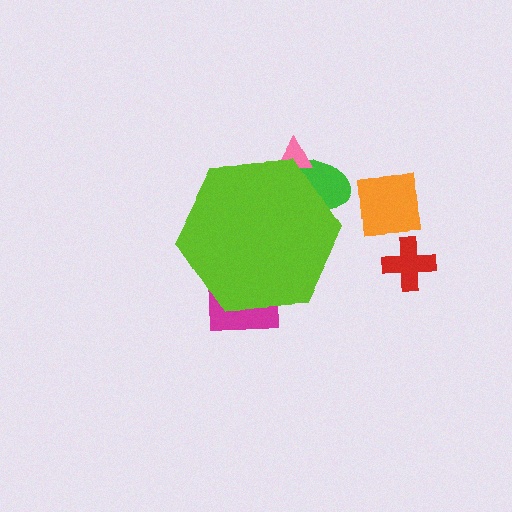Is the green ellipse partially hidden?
Yes, the green ellipse is partially hidden behind the lime hexagon.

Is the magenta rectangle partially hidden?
Yes, the magenta rectangle is partially hidden behind the lime hexagon.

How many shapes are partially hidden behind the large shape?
3 shapes are partially hidden.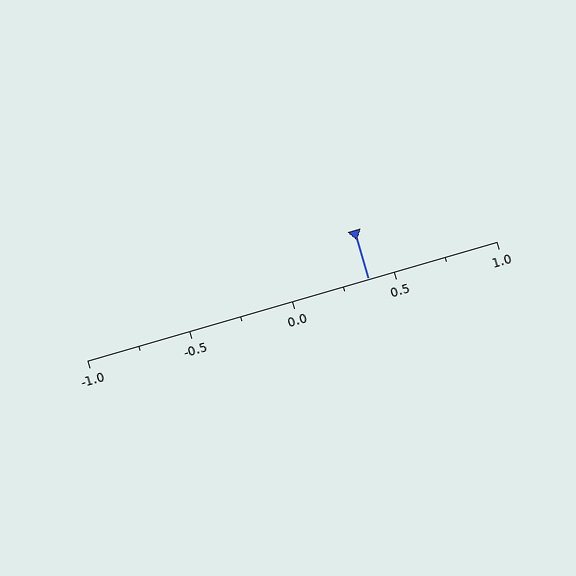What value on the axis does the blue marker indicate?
The marker indicates approximately 0.38.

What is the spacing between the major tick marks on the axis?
The major ticks are spaced 0.5 apart.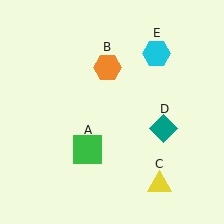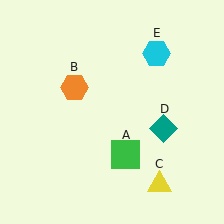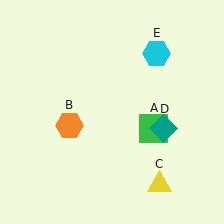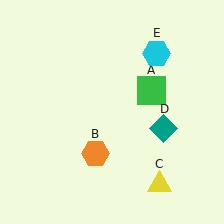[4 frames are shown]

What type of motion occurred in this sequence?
The green square (object A), orange hexagon (object B) rotated counterclockwise around the center of the scene.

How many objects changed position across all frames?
2 objects changed position: green square (object A), orange hexagon (object B).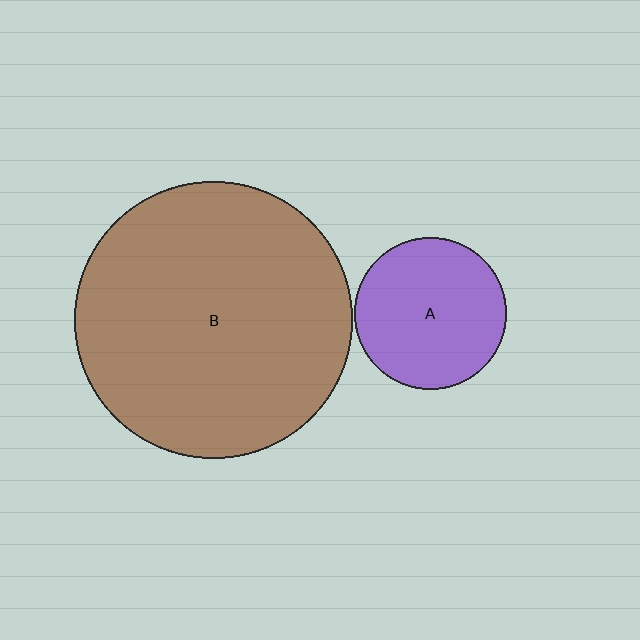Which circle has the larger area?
Circle B (brown).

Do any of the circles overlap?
No, none of the circles overlap.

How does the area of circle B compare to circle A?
Approximately 3.3 times.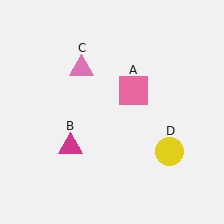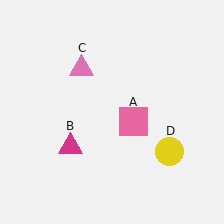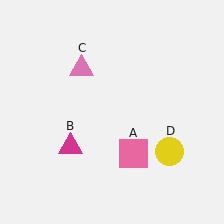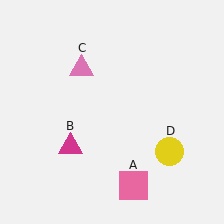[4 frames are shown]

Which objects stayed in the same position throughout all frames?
Magenta triangle (object B) and pink triangle (object C) and yellow circle (object D) remained stationary.